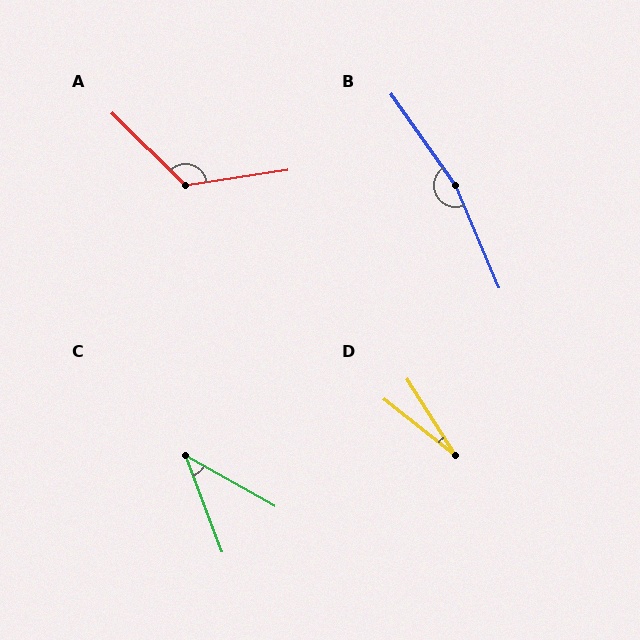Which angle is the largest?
B, at approximately 168 degrees.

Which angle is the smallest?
D, at approximately 20 degrees.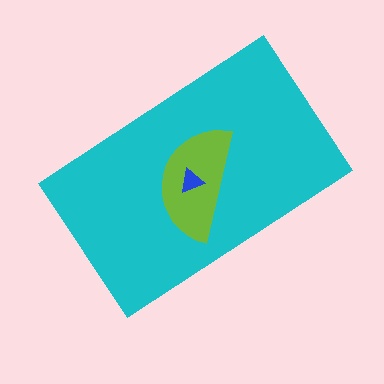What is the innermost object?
The blue triangle.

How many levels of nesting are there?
3.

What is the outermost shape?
The cyan rectangle.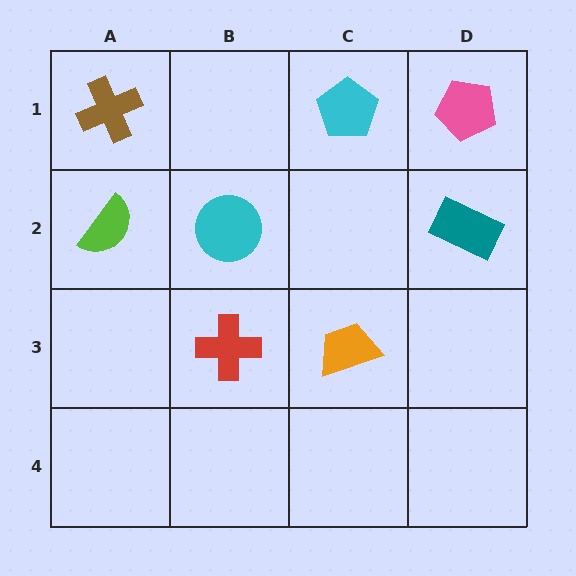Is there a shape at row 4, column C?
No, that cell is empty.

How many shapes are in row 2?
3 shapes.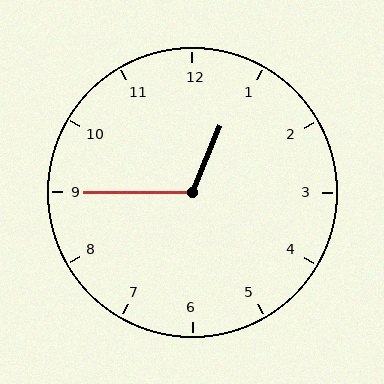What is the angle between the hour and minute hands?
Approximately 112 degrees.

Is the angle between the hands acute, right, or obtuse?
It is obtuse.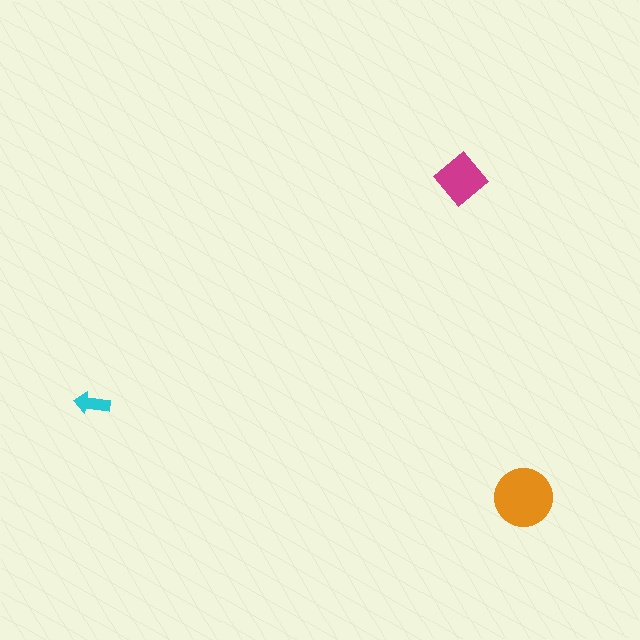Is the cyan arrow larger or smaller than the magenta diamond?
Smaller.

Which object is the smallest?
The cyan arrow.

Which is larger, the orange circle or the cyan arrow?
The orange circle.